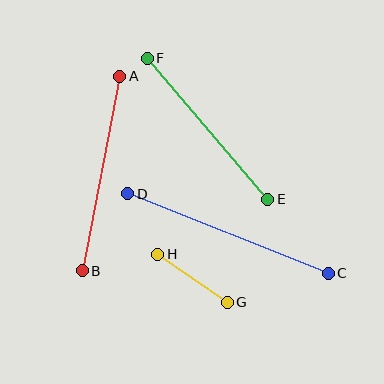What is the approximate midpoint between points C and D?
The midpoint is at approximately (228, 233) pixels.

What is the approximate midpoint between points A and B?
The midpoint is at approximately (101, 173) pixels.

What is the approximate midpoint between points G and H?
The midpoint is at approximately (192, 278) pixels.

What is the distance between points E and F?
The distance is approximately 185 pixels.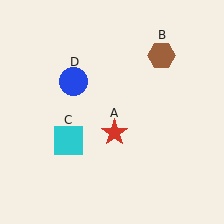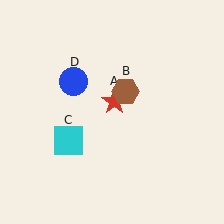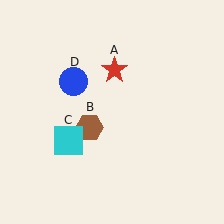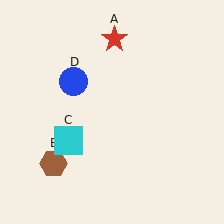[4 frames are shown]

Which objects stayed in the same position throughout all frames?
Cyan square (object C) and blue circle (object D) remained stationary.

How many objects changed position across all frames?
2 objects changed position: red star (object A), brown hexagon (object B).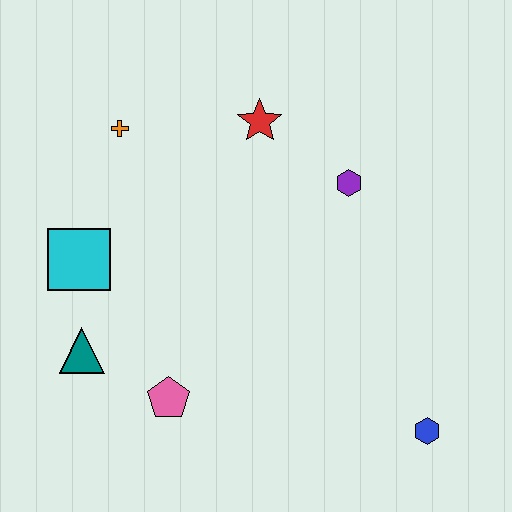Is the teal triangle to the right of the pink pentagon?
No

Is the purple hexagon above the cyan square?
Yes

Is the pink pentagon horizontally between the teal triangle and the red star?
Yes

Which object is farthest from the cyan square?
The blue hexagon is farthest from the cyan square.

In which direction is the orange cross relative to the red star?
The orange cross is to the left of the red star.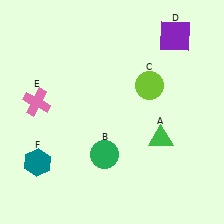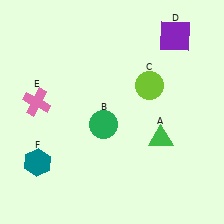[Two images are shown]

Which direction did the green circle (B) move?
The green circle (B) moved up.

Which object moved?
The green circle (B) moved up.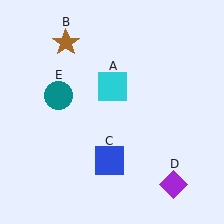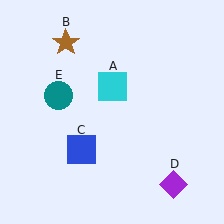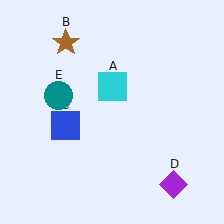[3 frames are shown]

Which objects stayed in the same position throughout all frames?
Cyan square (object A) and brown star (object B) and purple diamond (object D) and teal circle (object E) remained stationary.